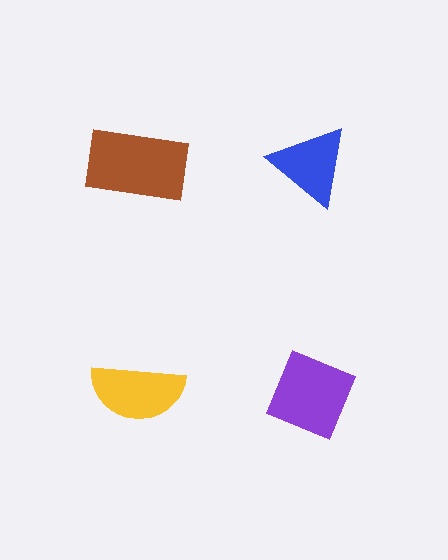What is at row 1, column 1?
A brown rectangle.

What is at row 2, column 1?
A yellow semicircle.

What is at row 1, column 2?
A blue triangle.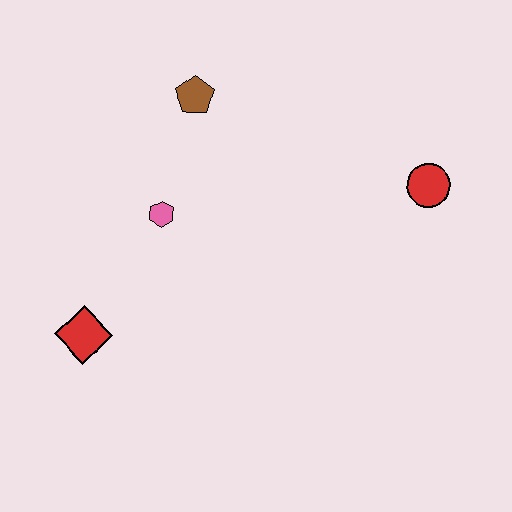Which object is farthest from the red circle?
The red diamond is farthest from the red circle.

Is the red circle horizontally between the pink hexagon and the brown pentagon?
No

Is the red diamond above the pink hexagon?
No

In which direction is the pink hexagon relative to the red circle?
The pink hexagon is to the left of the red circle.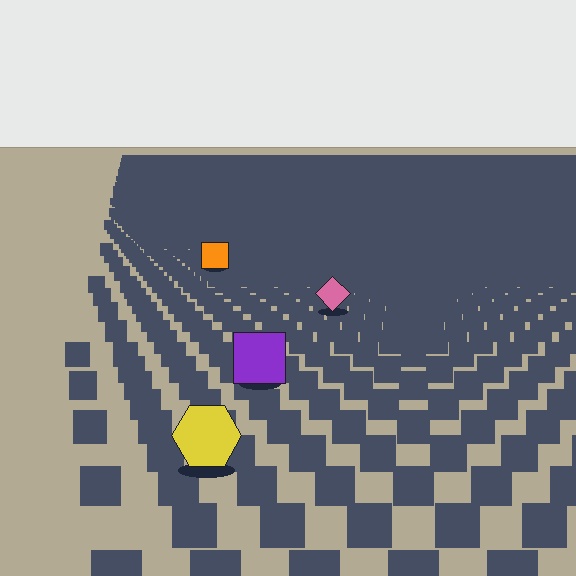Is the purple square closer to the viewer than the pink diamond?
Yes. The purple square is closer — you can tell from the texture gradient: the ground texture is coarser near it.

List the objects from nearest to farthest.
From nearest to farthest: the yellow hexagon, the purple square, the pink diamond, the orange square.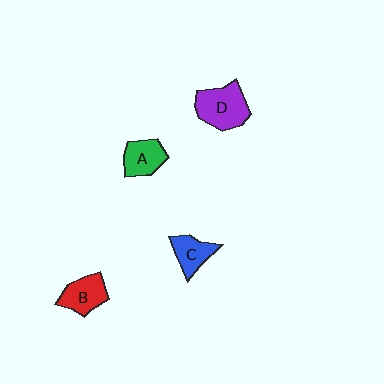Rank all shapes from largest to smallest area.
From largest to smallest: D (purple), B (red), A (green), C (blue).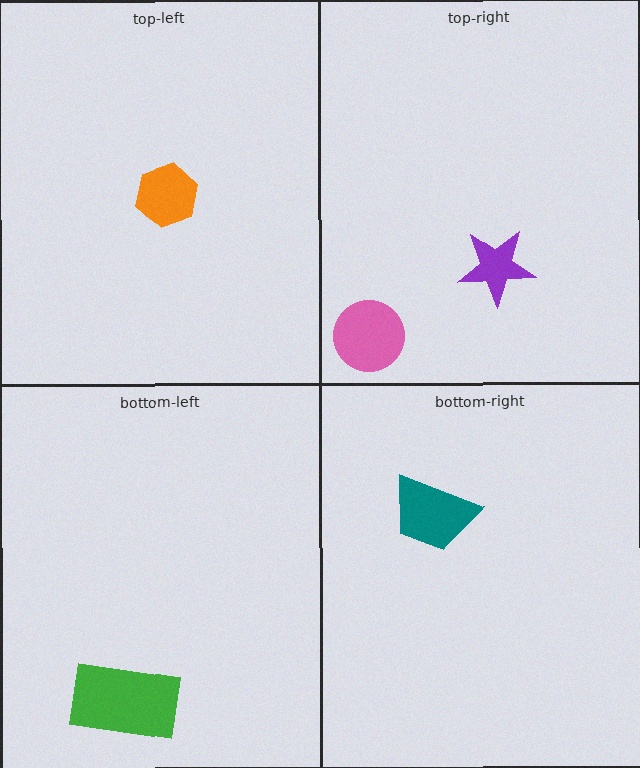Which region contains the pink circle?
The top-right region.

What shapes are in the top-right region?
The pink circle, the purple star.